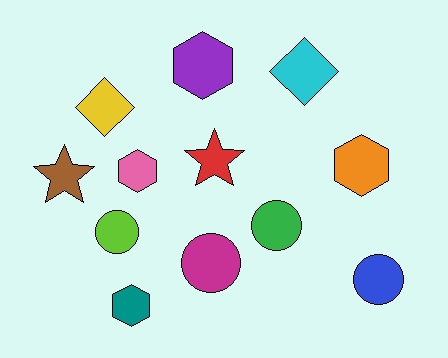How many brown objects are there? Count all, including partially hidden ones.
There is 1 brown object.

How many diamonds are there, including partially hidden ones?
There are 2 diamonds.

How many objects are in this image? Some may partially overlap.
There are 12 objects.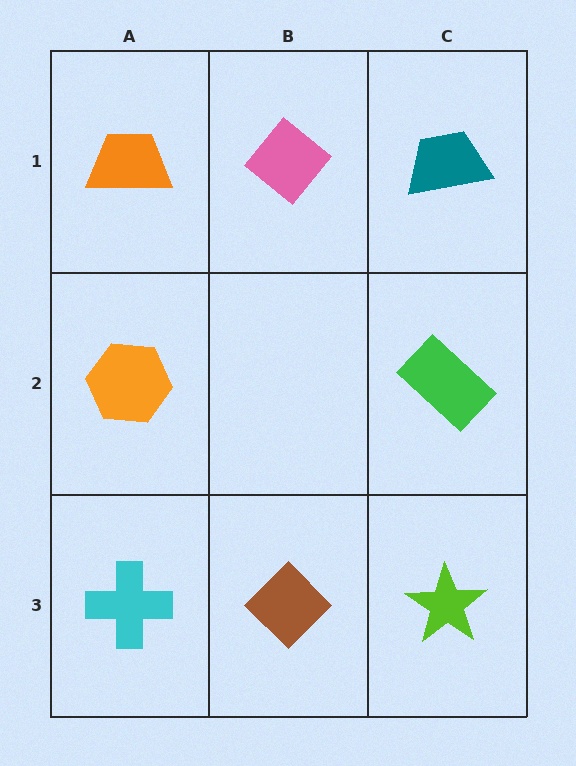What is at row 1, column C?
A teal trapezoid.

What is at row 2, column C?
A green rectangle.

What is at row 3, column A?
A cyan cross.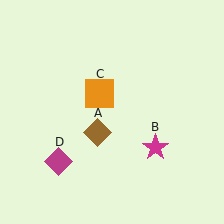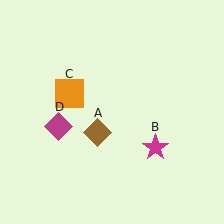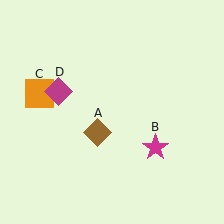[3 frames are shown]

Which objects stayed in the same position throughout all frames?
Brown diamond (object A) and magenta star (object B) remained stationary.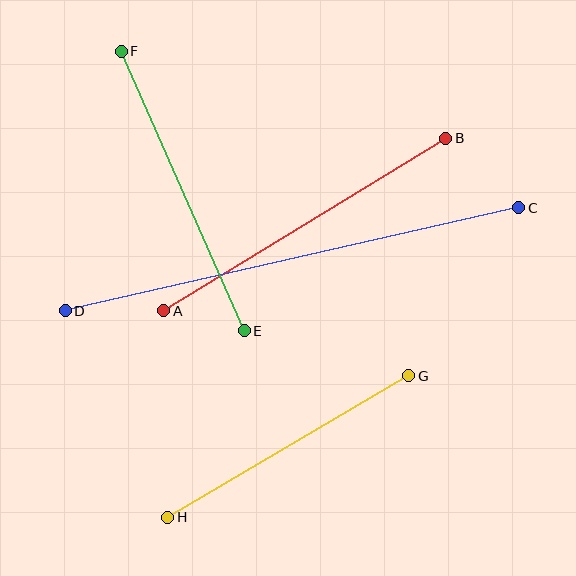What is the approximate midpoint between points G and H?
The midpoint is at approximately (288, 447) pixels.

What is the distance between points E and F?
The distance is approximately 306 pixels.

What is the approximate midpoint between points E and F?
The midpoint is at approximately (183, 191) pixels.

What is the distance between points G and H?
The distance is approximately 279 pixels.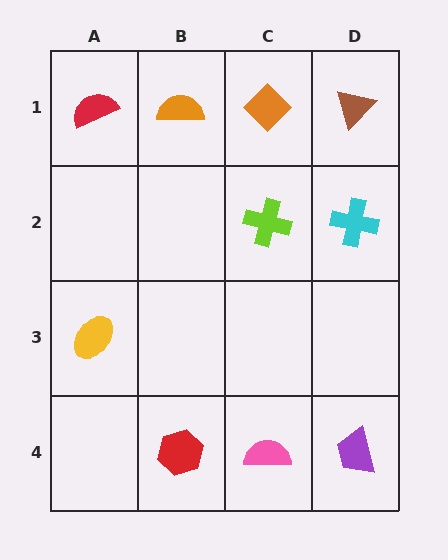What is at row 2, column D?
A cyan cross.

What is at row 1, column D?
A brown triangle.